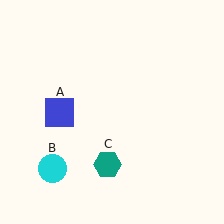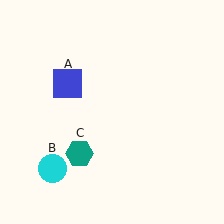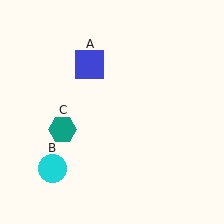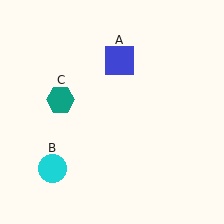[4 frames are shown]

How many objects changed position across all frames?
2 objects changed position: blue square (object A), teal hexagon (object C).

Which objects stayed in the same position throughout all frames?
Cyan circle (object B) remained stationary.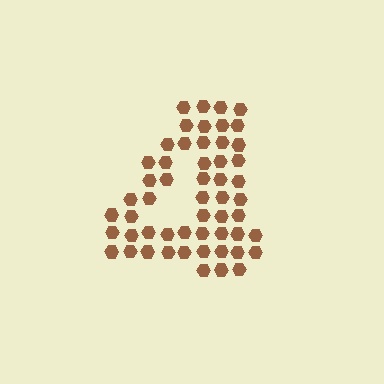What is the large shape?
The large shape is the digit 4.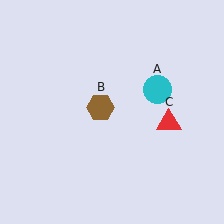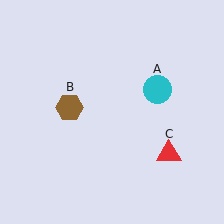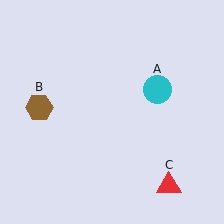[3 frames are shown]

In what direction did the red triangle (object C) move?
The red triangle (object C) moved down.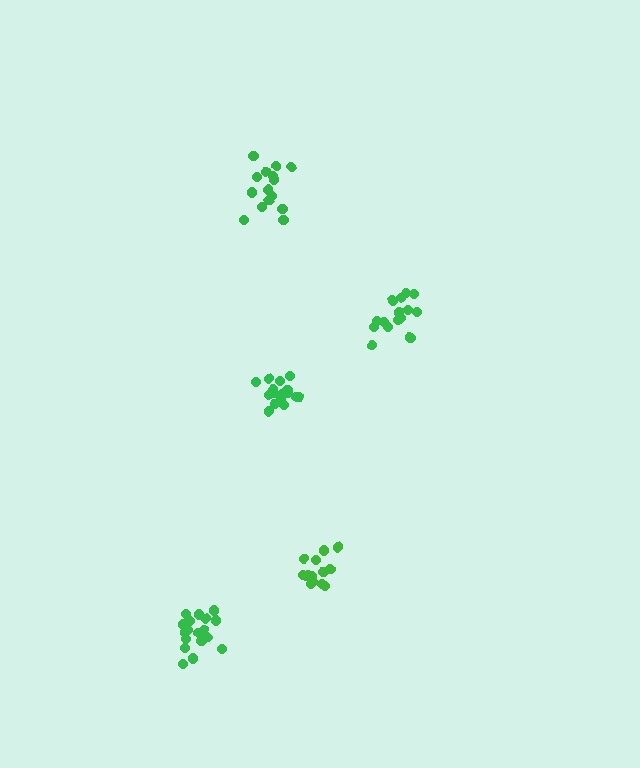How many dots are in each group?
Group 1: 16 dots, Group 2: 15 dots, Group 3: 15 dots, Group 4: 18 dots, Group 5: 16 dots (80 total).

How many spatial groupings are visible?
There are 5 spatial groupings.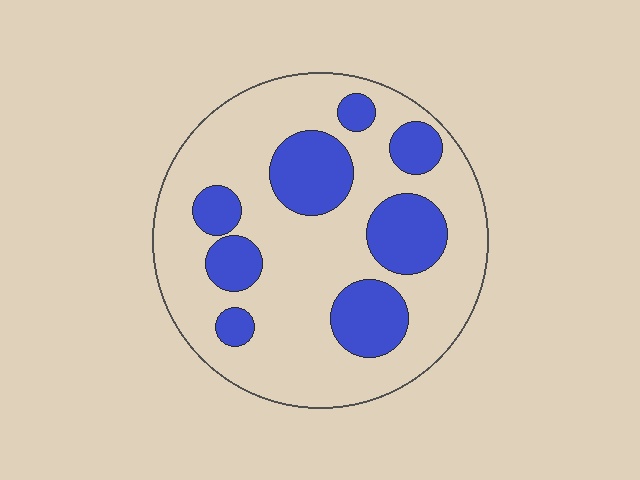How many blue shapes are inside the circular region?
8.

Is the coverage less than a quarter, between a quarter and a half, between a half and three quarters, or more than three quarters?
Between a quarter and a half.